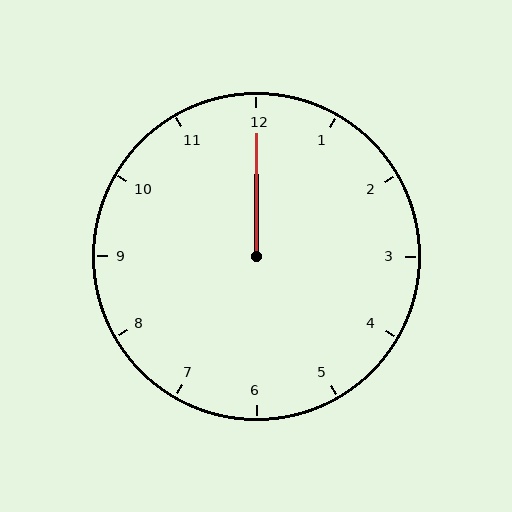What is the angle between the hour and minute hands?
Approximately 0 degrees.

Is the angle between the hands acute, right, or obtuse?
It is acute.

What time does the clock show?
12:00.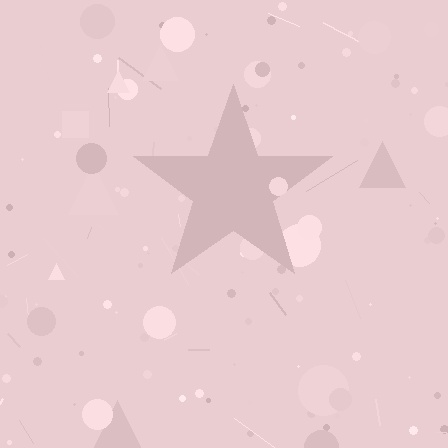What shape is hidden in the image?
A star is hidden in the image.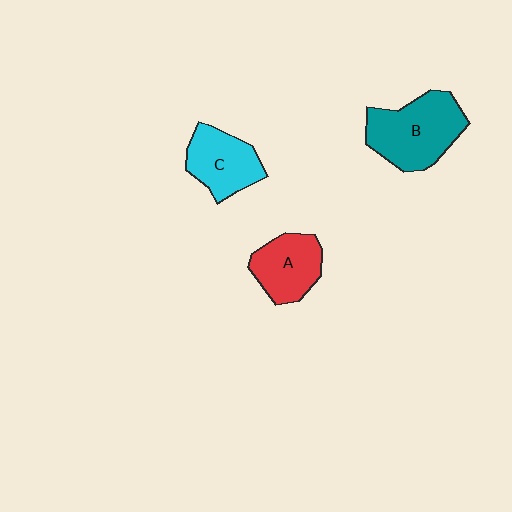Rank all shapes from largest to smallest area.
From largest to smallest: B (teal), C (cyan), A (red).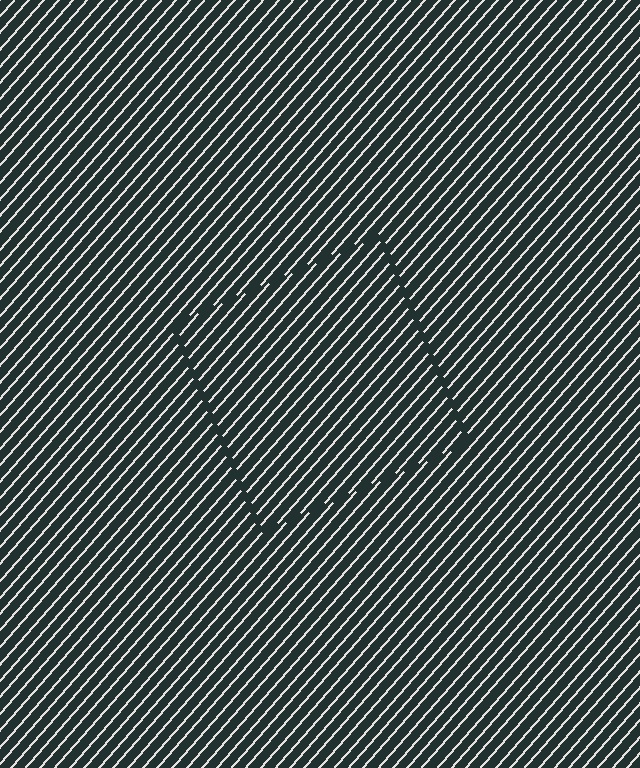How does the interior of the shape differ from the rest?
The interior of the shape contains the same grating, shifted by half a period — the contour is defined by the phase discontinuity where line-ends from the inner and outer gratings abut.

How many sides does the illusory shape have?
4 sides — the line-ends trace a square.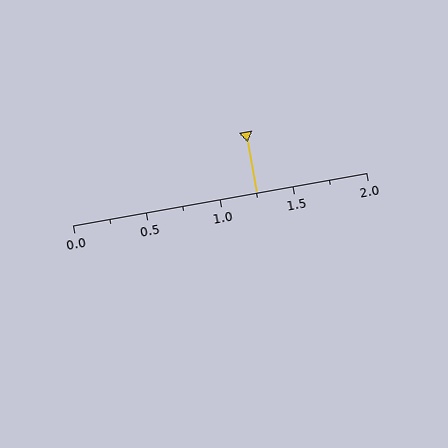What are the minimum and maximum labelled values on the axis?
The axis runs from 0.0 to 2.0.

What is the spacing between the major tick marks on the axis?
The major ticks are spaced 0.5 apart.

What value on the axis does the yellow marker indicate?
The marker indicates approximately 1.25.